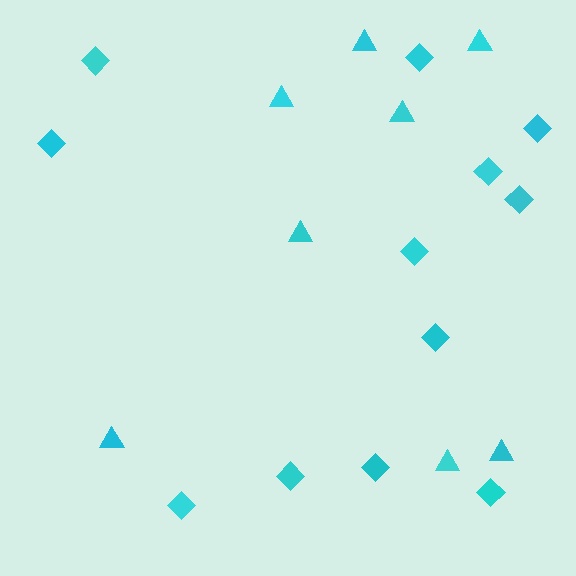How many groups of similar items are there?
There are 2 groups: one group of diamonds (12) and one group of triangles (8).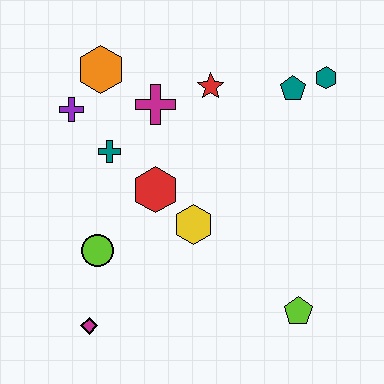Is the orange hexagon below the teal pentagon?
No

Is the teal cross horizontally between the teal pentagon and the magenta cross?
No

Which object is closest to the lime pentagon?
The yellow hexagon is closest to the lime pentagon.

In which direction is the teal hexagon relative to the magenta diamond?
The teal hexagon is above the magenta diamond.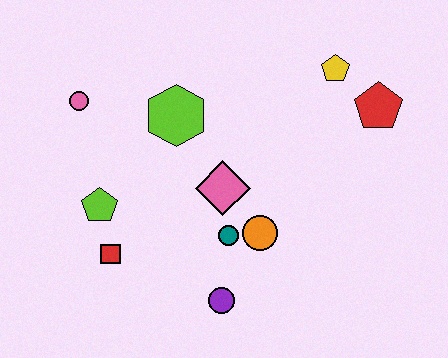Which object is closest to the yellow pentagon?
The red pentagon is closest to the yellow pentagon.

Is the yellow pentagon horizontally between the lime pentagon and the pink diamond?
No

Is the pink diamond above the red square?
Yes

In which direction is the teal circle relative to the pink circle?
The teal circle is to the right of the pink circle.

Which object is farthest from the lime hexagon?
The red pentagon is farthest from the lime hexagon.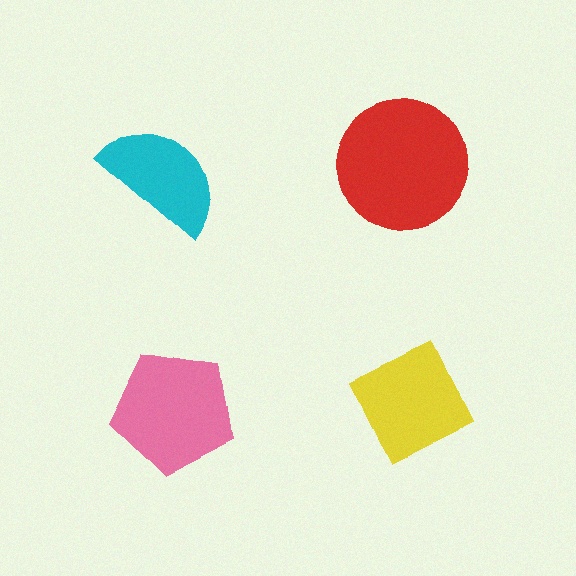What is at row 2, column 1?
A pink pentagon.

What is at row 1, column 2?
A red circle.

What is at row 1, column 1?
A cyan semicircle.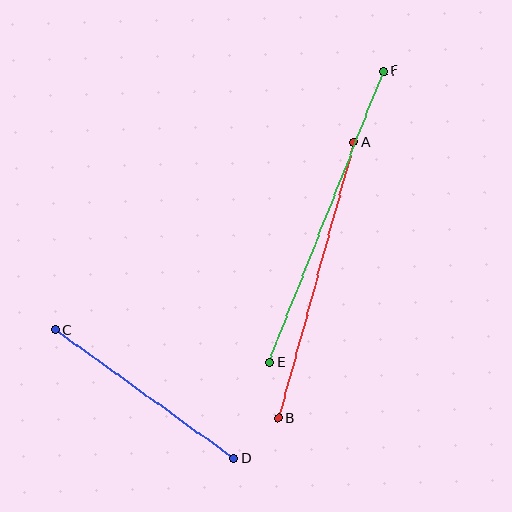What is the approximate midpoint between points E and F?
The midpoint is at approximately (326, 217) pixels.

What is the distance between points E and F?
The distance is approximately 313 pixels.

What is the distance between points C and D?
The distance is approximately 220 pixels.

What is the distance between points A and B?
The distance is approximately 286 pixels.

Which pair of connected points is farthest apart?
Points E and F are farthest apart.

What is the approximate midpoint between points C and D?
The midpoint is at approximately (144, 394) pixels.